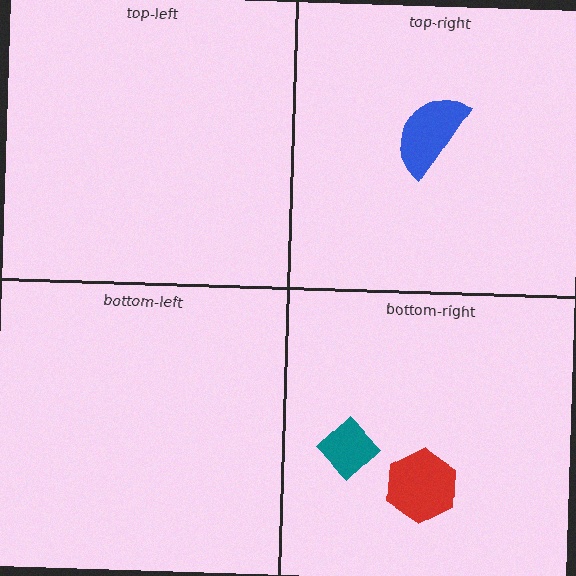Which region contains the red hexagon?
The bottom-right region.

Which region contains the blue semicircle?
The top-right region.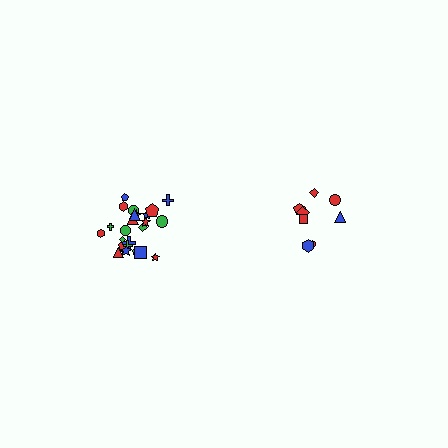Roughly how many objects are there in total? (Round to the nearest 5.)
Roughly 35 objects in total.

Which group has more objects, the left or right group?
The left group.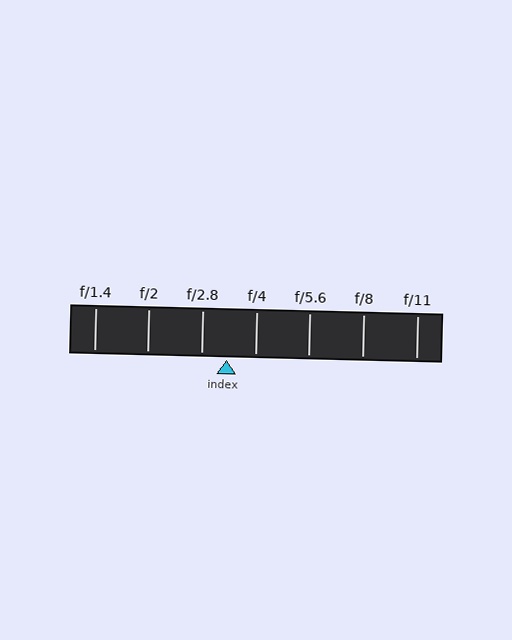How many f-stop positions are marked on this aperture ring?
There are 7 f-stop positions marked.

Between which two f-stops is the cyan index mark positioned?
The index mark is between f/2.8 and f/4.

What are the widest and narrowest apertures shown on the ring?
The widest aperture shown is f/1.4 and the narrowest is f/11.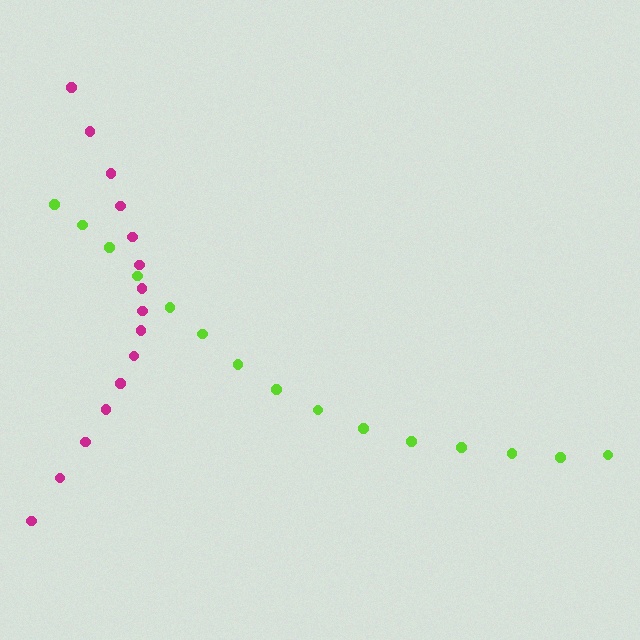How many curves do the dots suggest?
There are 2 distinct paths.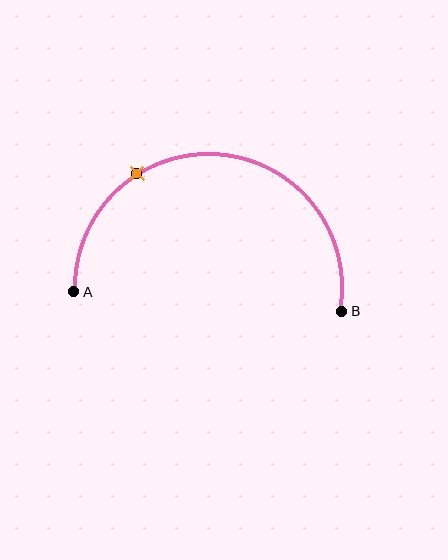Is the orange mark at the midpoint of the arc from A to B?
No. The orange mark lies on the arc but is closer to endpoint A. The arc midpoint would be at the point on the curve equidistant along the arc from both A and B.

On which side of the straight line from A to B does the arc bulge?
The arc bulges above the straight line connecting A and B.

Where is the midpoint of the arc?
The arc midpoint is the point on the curve farthest from the straight line joining A and B. It sits above that line.